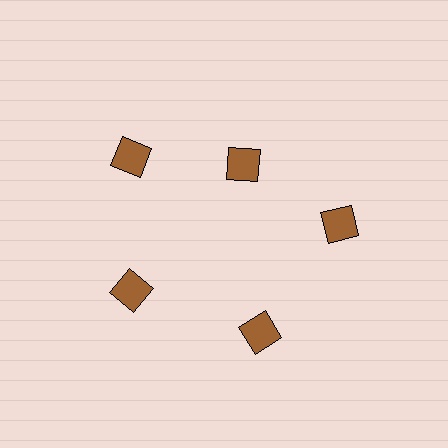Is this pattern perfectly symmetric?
No. The 5 brown diamonds are arranged in a ring, but one element near the 1 o'clock position is pulled inward toward the center, breaking the 5-fold rotational symmetry.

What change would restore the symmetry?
The symmetry would be restored by moving it outward, back onto the ring so that all 5 diamonds sit at equal angles and equal distance from the center.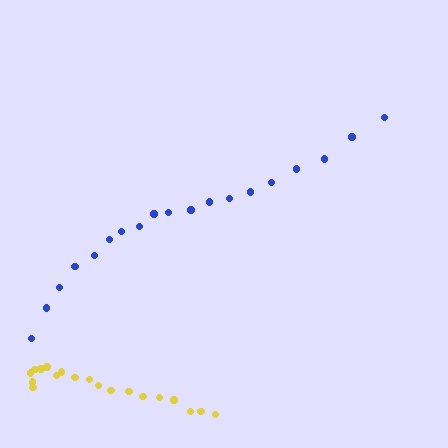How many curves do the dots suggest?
There are 2 distinct paths.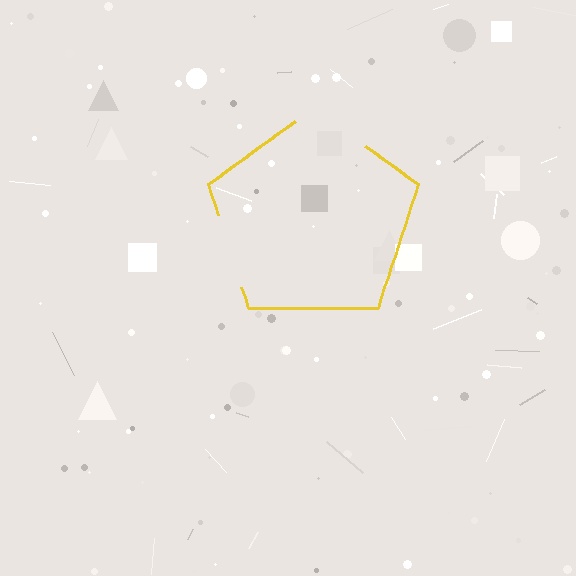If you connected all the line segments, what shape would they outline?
They would outline a pentagon.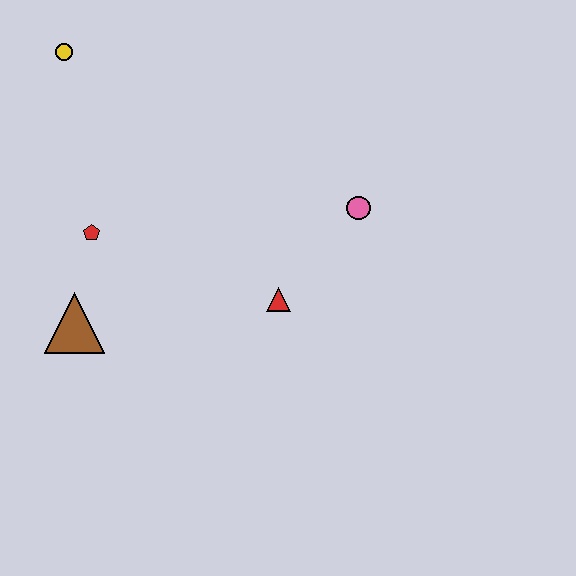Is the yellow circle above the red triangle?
Yes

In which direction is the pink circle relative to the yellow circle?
The pink circle is to the right of the yellow circle.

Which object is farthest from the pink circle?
The yellow circle is farthest from the pink circle.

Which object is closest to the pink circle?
The red triangle is closest to the pink circle.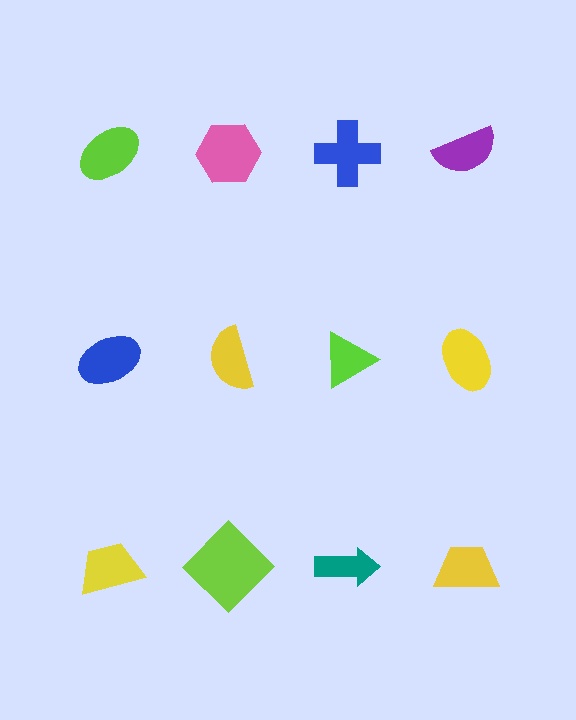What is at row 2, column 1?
A blue ellipse.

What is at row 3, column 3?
A teal arrow.